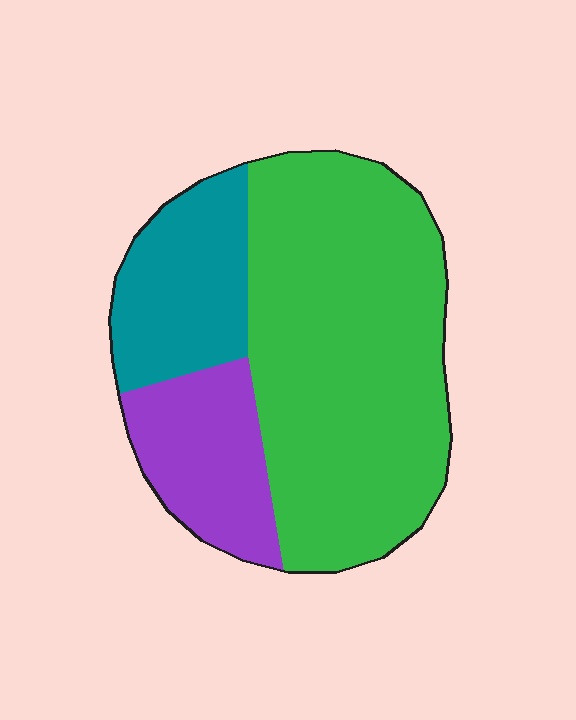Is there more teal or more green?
Green.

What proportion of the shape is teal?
Teal takes up about one fifth (1/5) of the shape.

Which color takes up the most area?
Green, at roughly 60%.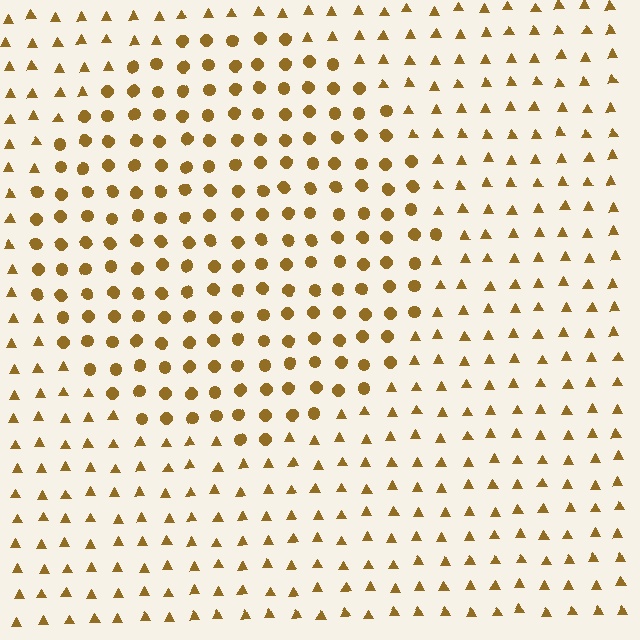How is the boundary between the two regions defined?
The boundary is defined by a change in element shape: circles inside vs. triangles outside. All elements share the same color and spacing.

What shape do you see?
I see a circle.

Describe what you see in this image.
The image is filled with small brown elements arranged in a uniform grid. A circle-shaped region contains circles, while the surrounding area contains triangles. The boundary is defined purely by the change in element shape.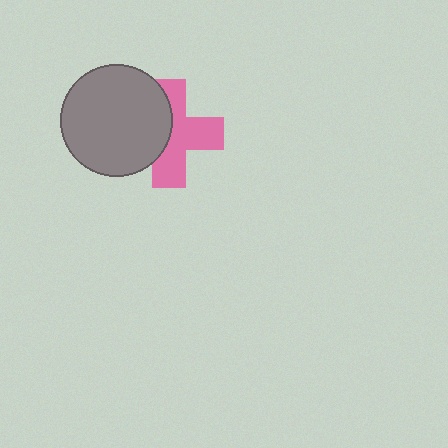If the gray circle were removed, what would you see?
You would see the complete pink cross.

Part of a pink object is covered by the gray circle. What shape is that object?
It is a cross.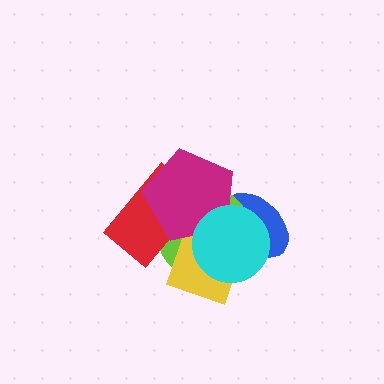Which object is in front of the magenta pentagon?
The cyan circle is in front of the magenta pentagon.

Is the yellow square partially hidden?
Yes, it is partially covered by another shape.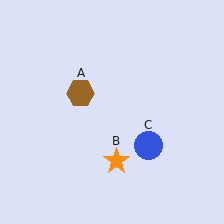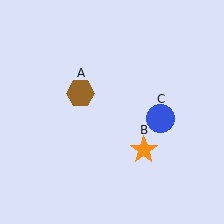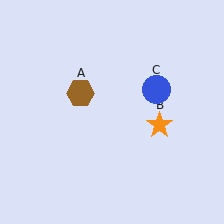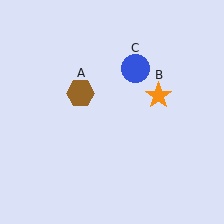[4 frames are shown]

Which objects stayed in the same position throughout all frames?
Brown hexagon (object A) remained stationary.